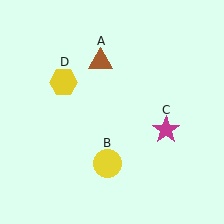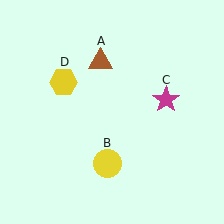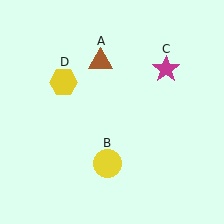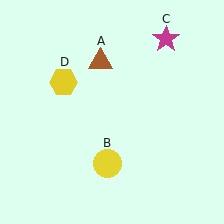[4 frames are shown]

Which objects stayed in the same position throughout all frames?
Brown triangle (object A) and yellow circle (object B) and yellow hexagon (object D) remained stationary.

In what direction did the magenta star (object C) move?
The magenta star (object C) moved up.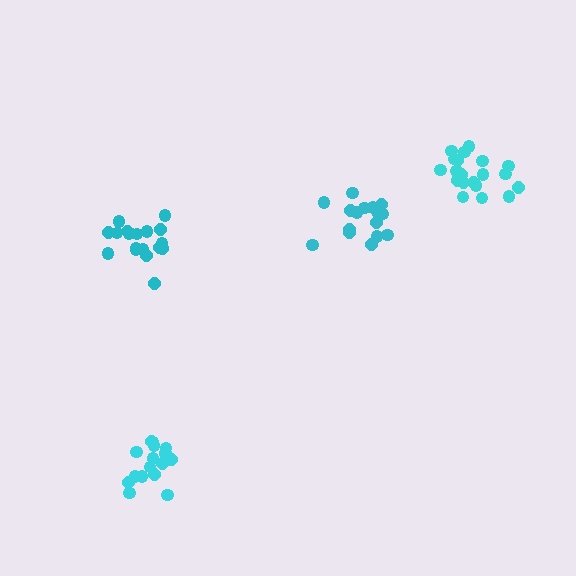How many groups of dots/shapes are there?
There are 4 groups.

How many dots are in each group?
Group 1: 19 dots, Group 2: 21 dots, Group 3: 16 dots, Group 4: 16 dots (72 total).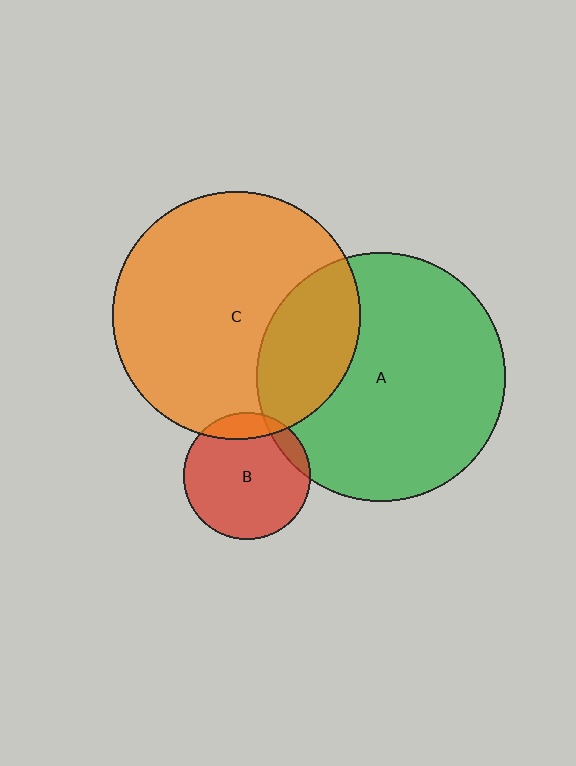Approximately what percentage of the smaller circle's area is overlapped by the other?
Approximately 25%.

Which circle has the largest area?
Circle A (green).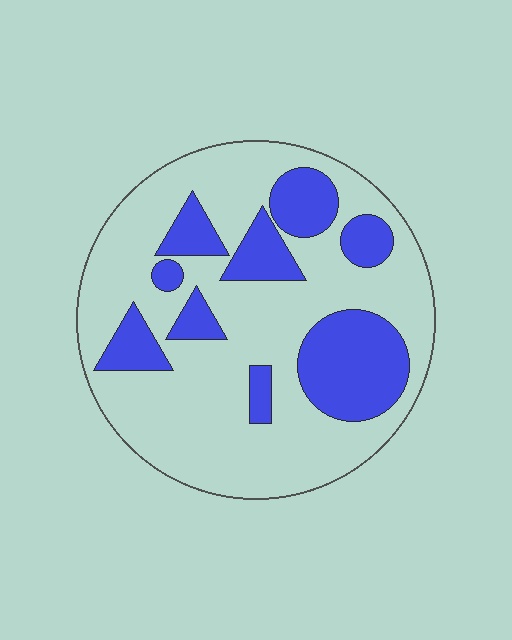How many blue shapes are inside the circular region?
9.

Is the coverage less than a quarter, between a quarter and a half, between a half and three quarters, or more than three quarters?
Between a quarter and a half.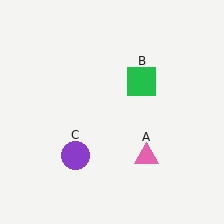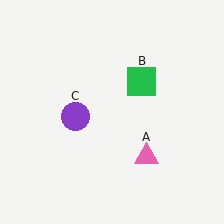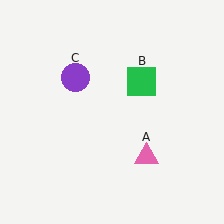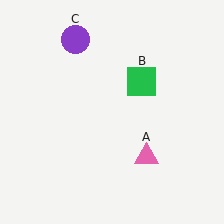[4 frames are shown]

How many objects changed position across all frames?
1 object changed position: purple circle (object C).